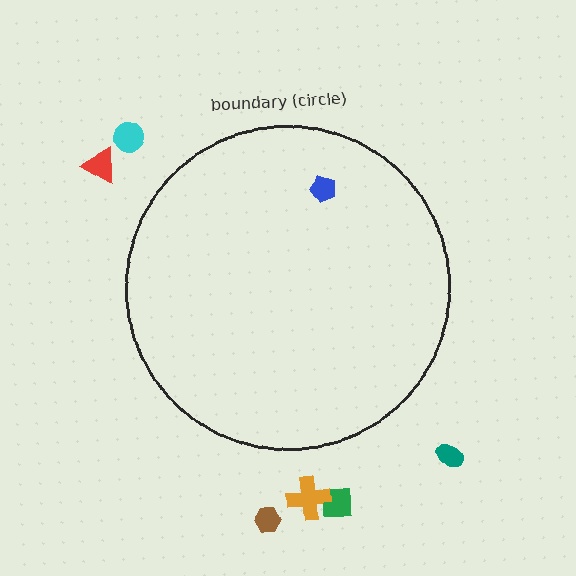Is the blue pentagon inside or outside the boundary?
Inside.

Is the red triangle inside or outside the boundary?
Outside.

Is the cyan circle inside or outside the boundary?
Outside.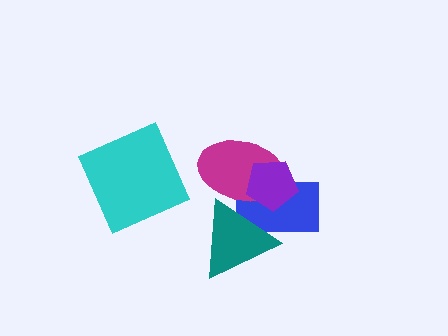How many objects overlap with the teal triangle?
3 objects overlap with the teal triangle.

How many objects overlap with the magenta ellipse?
3 objects overlap with the magenta ellipse.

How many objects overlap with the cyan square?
0 objects overlap with the cyan square.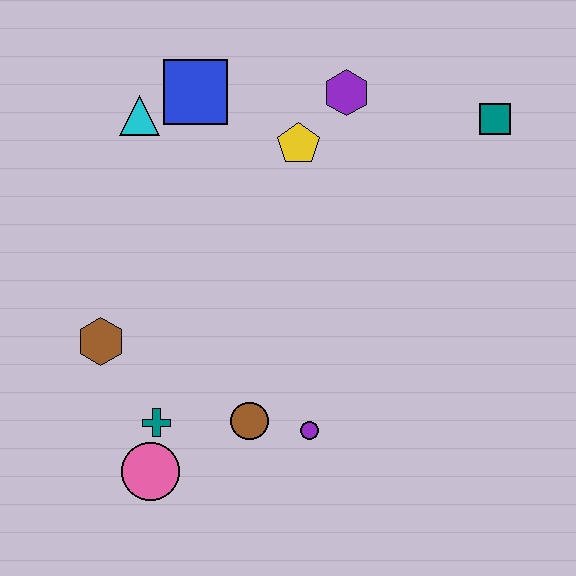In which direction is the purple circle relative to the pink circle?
The purple circle is to the right of the pink circle.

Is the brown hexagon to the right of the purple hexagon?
No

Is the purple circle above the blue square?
No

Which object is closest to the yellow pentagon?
The purple hexagon is closest to the yellow pentagon.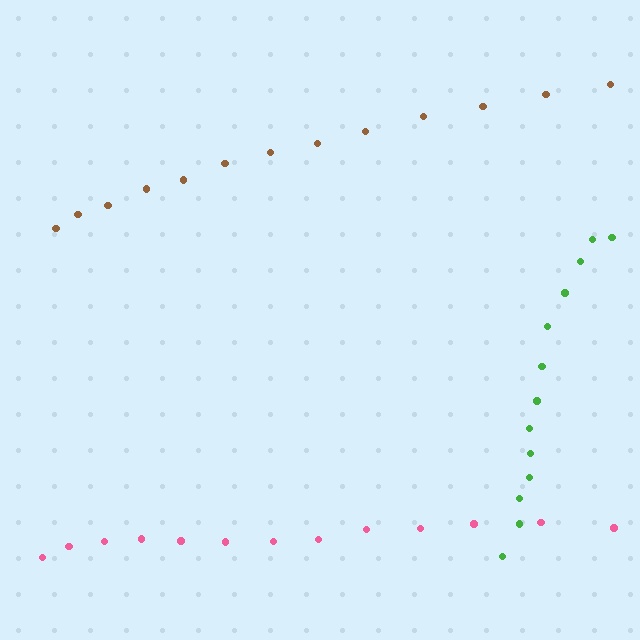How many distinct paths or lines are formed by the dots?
There are 3 distinct paths.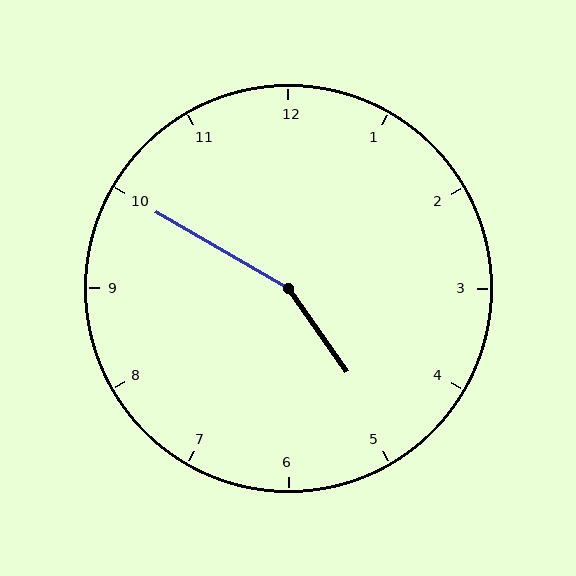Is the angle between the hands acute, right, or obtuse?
It is obtuse.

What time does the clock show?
4:50.